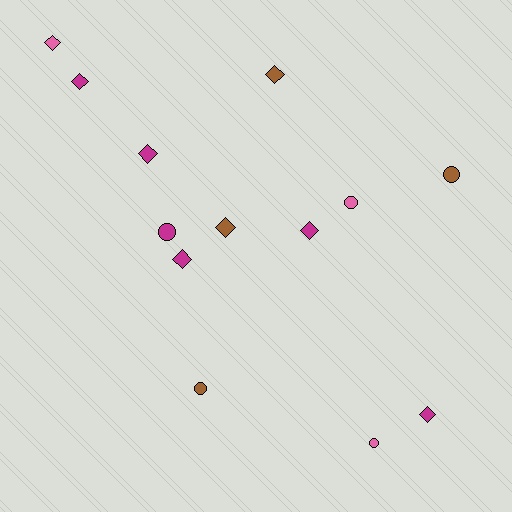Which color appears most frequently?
Magenta, with 6 objects.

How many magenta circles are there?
There is 1 magenta circle.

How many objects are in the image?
There are 13 objects.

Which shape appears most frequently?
Diamond, with 8 objects.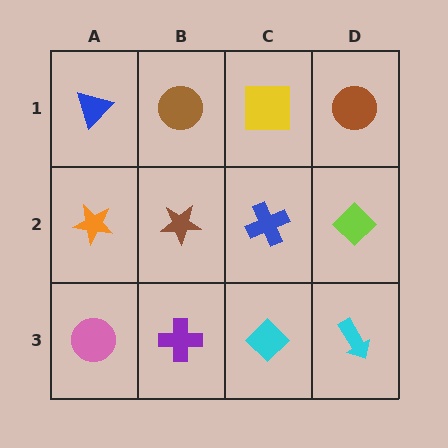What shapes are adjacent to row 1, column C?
A blue cross (row 2, column C), a brown circle (row 1, column B), a brown circle (row 1, column D).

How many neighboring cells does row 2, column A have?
3.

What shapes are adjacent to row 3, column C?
A blue cross (row 2, column C), a purple cross (row 3, column B), a cyan arrow (row 3, column D).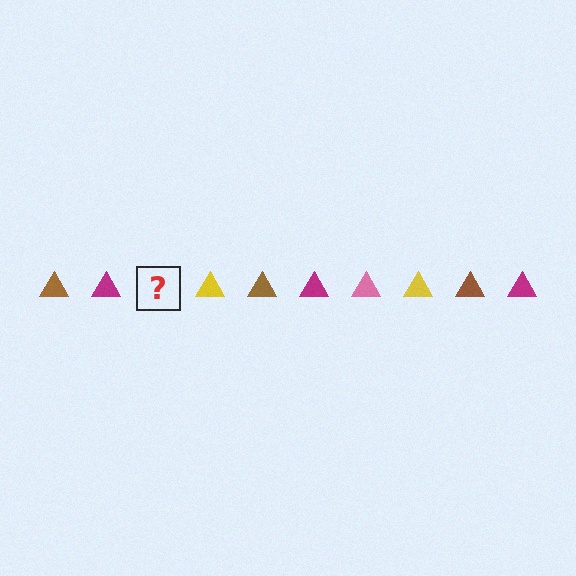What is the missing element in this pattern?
The missing element is a pink triangle.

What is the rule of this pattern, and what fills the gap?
The rule is that the pattern cycles through brown, magenta, pink, yellow triangles. The gap should be filled with a pink triangle.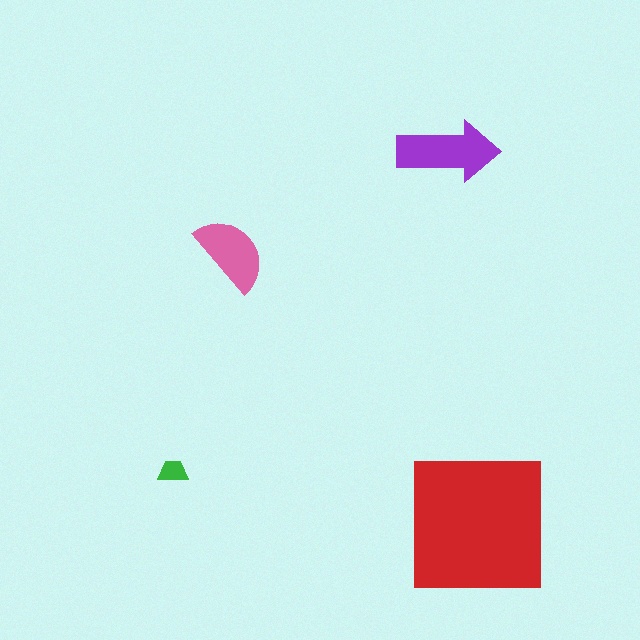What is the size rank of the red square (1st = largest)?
1st.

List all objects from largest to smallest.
The red square, the purple arrow, the pink semicircle, the green trapezoid.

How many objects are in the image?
There are 4 objects in the image.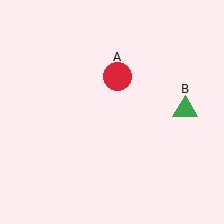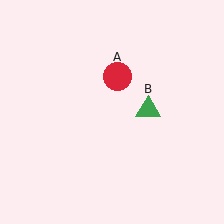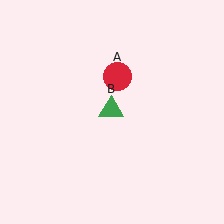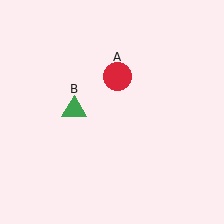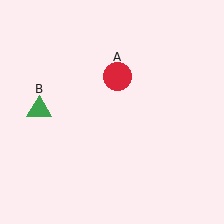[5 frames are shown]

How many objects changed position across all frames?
1 object changed position: green triangle (object B).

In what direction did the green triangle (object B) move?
The green triangle (object B) moved left.